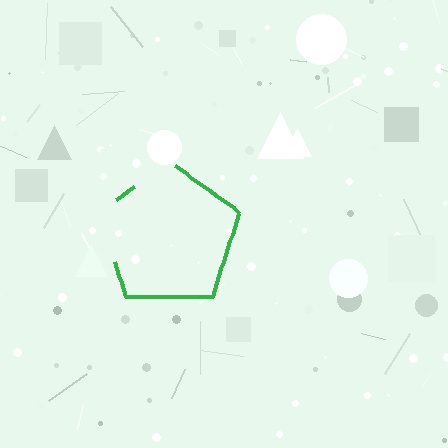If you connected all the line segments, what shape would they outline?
They would outline a pentagon.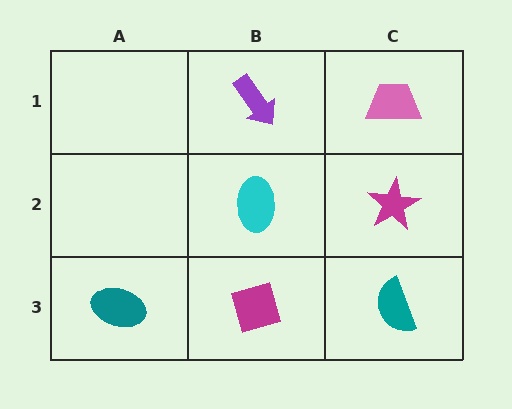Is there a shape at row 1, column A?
No, that cell is empty.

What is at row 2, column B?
A cyan ellipse.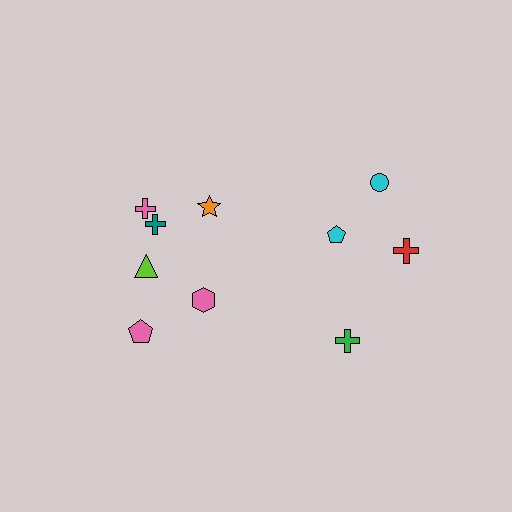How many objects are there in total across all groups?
There are 10 objects.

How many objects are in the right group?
There are 4 objects.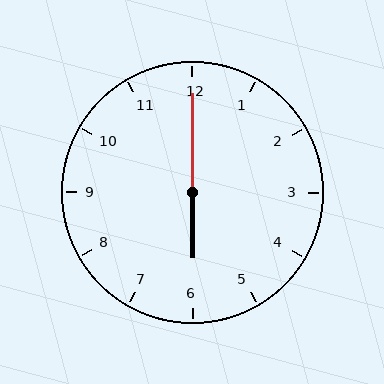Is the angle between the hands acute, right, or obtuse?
It is obtuse.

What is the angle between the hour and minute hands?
Approximately 180 degrees.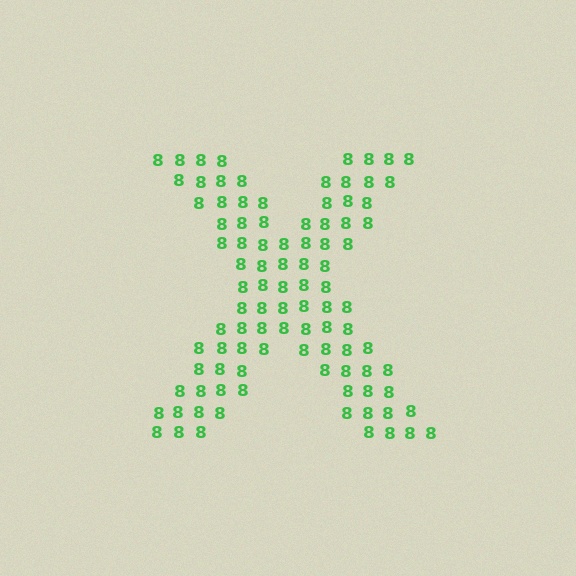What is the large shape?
The large shape is the letter X.